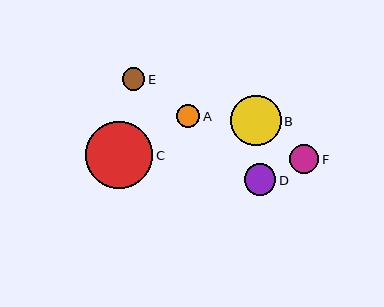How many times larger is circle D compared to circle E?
Circle D is approximately 1.4 times the size of circle E.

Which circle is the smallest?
Circle E is the smallest with a size of approximately 23 pixels.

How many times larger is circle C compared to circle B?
Circle C is approximately 1.3 times the size of circle B.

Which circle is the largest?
Circle C is the largest with a size of approximately 67 pixels.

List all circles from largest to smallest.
From largest to smallest: C, B, D, F, A, E.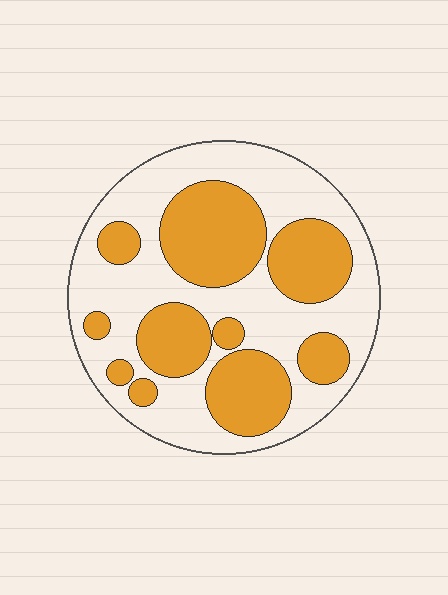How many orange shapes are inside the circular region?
10.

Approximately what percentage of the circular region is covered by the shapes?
Approximately 40%.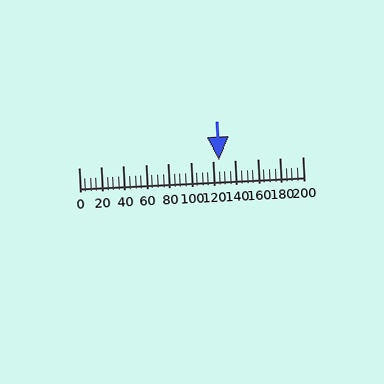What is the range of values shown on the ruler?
The ruler shows values from 0 to 200.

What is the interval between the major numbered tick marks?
The major tick marks are spaced 20 units apart.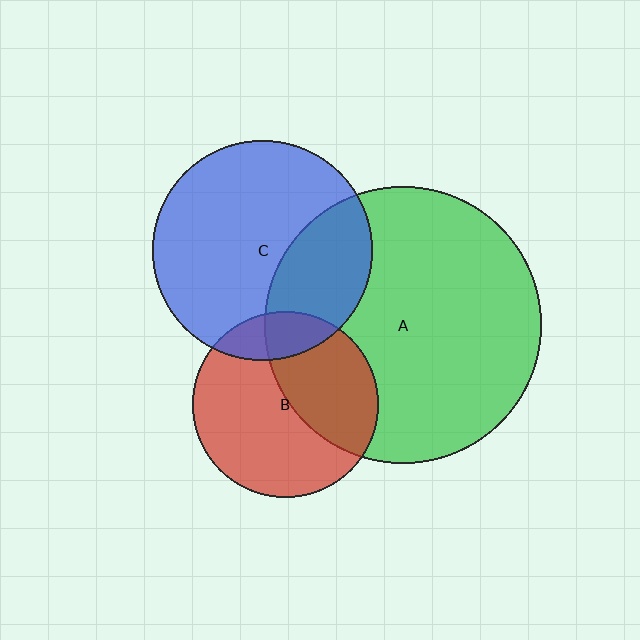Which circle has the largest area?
Circle A (green).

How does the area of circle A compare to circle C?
Approximately 1.6 times.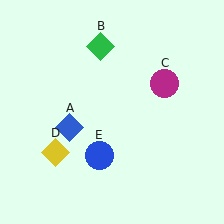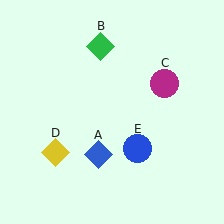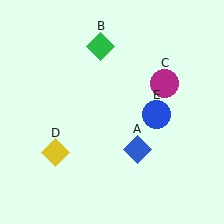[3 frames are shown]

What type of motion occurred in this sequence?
The blue diamond (object A), blue circle (object E) rotated counterclockwise around the center of the scene.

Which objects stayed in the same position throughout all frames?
Green diamond (object B) and magenta circle (object C) and yellow diamond (object D) remained stationary.